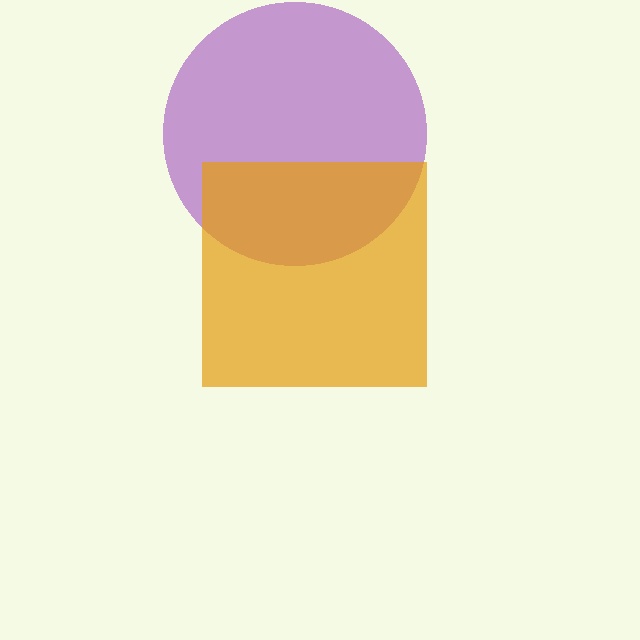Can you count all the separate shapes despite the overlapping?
Yes, there are 2 separate shapes.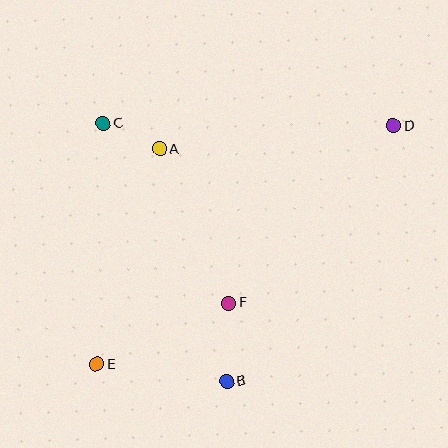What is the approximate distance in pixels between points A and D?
The distance between A and D is approximately 235 pixels.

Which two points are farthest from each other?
Points D and E are farthest from each other.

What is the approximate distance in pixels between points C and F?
The distance between C and F is approximately 219 pixels.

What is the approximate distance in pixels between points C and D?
The distance between C and D is approximately 290 pixels.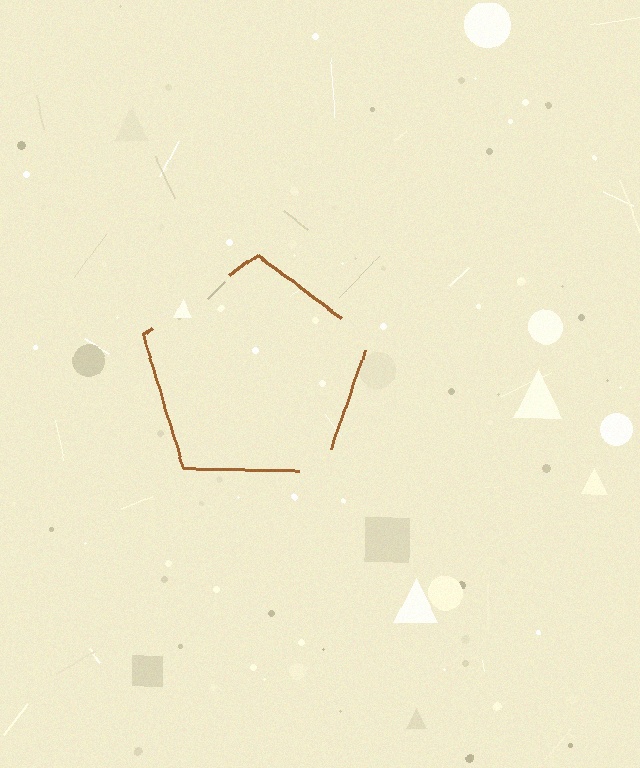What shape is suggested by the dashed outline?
The dashed outline suggests a pentagon.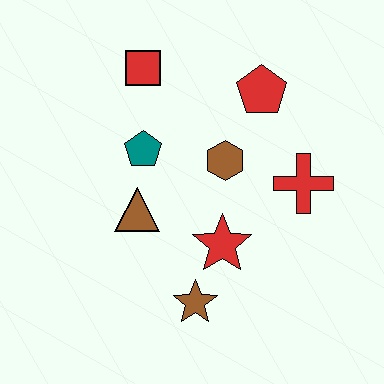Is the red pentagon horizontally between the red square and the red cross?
Yes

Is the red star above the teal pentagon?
No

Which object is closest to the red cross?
The brown hexagon is closest to the red cross.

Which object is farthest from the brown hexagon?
The brown star is farthest from the brown hexagon.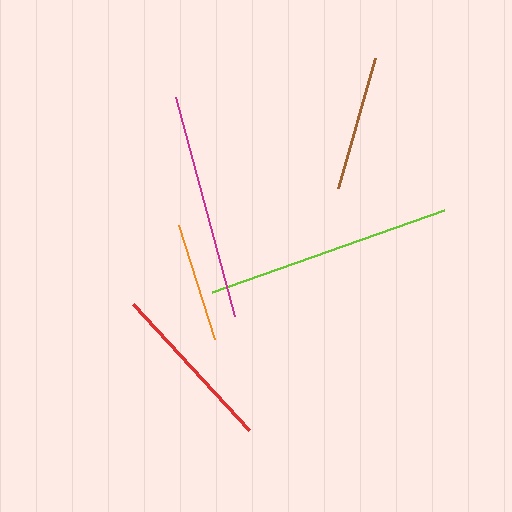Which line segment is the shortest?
The orange line is the shortest at approximately 119 pixels.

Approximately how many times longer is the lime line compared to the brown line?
The lime line is approximately 1.8 times the length of the brown line.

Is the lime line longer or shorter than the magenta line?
The lime line is longer than the magenta line.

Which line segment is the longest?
The lime line is the longest at approximately 246 pixels.